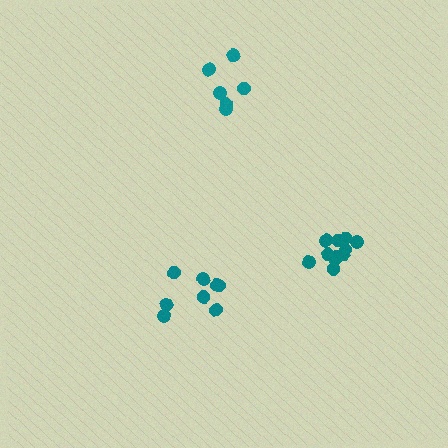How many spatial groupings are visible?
There are 3 spatial groupings.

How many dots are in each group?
Group 1: 11 dots, Group 2: 8 dots, Group 3: 6 dots (25 total).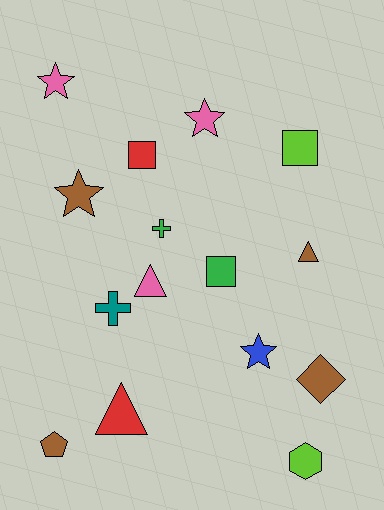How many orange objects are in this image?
There are no orange objects.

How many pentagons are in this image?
There is 1 pentagon.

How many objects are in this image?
There are 15 objects.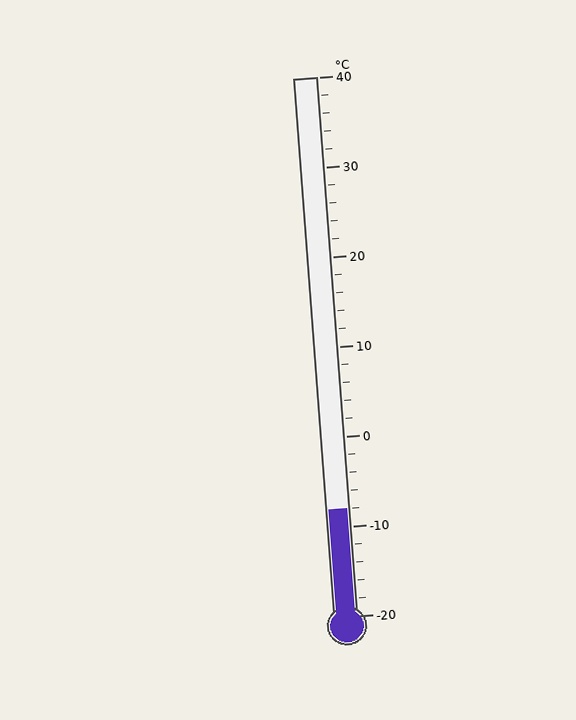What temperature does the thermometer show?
The thermometer shows approximately -8°C.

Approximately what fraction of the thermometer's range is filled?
The thermometer is filled to approximately 20% of its range.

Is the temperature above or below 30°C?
The temperature is below 30°C.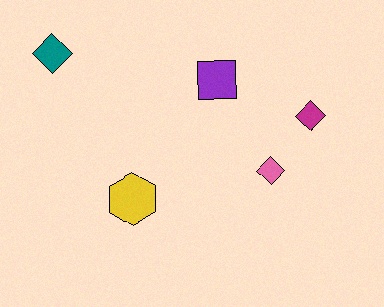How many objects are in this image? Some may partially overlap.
There are 5 objects.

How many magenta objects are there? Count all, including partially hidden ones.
There is 1 magenta object.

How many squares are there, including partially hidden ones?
There is 1 square.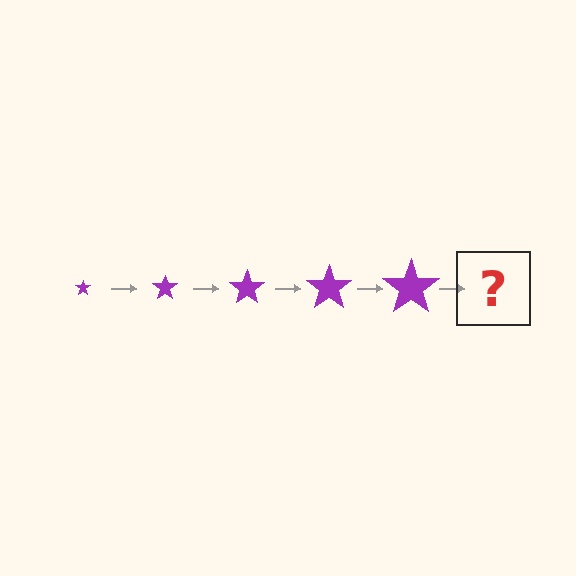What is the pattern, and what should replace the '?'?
The pattern is that the star gets progressively larger each step. The '?' should be a purple star, larger than the previous one.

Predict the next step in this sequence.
The next step is a purple star, larger than the previous one.